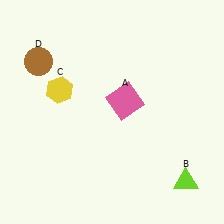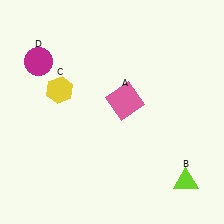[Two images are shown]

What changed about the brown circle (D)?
In Image 1, D is brown. In Image 2, it changed to magenta.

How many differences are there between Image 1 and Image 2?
There is 1 difference between the two images.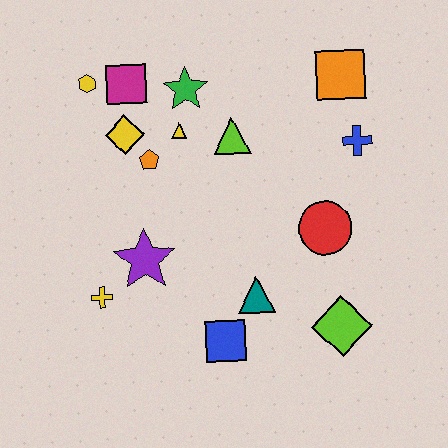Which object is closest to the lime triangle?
The yellow triangle is closest to the lime triangle.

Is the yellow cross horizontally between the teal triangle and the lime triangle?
No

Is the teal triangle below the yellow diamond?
Yes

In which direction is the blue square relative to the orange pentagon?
The blue square is below the orange pentagon.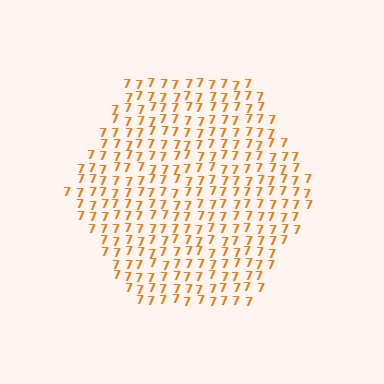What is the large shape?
The large shape is a hexagon.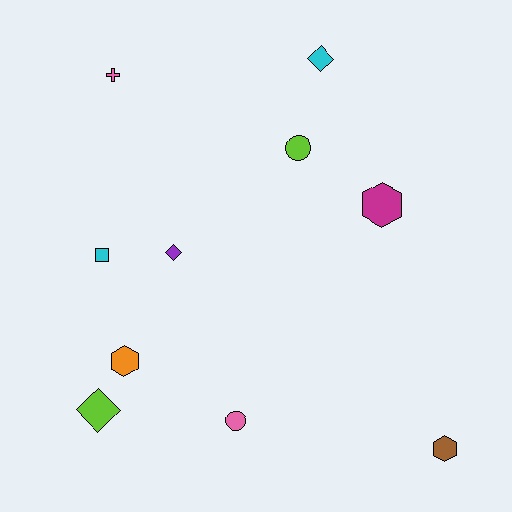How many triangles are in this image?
There are no triangles.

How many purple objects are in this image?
There is 1 purple object.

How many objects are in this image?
There are 10 objects.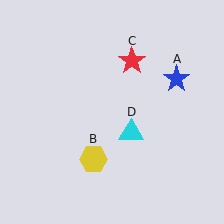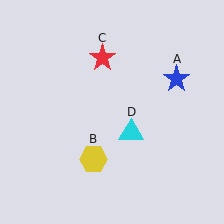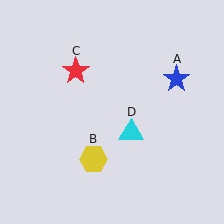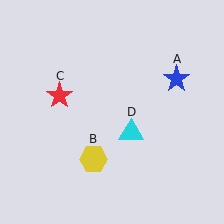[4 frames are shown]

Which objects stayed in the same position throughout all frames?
Blue star (object A) and yellow hexagon (object B) and cyan triangle (object D) remained stationary.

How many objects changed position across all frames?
1 object changed position: red star (object C).